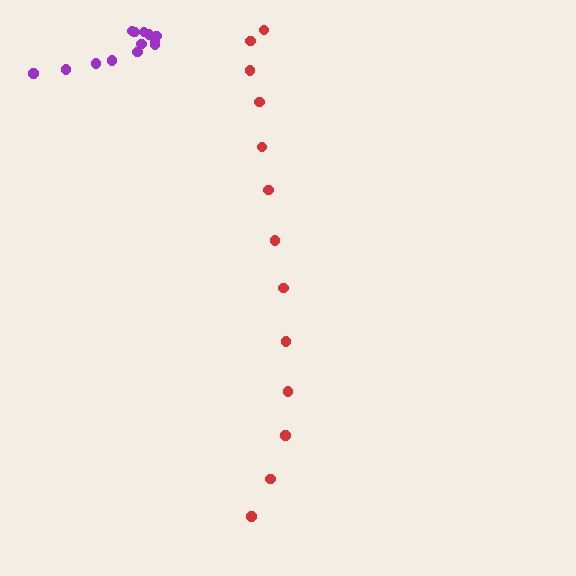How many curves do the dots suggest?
There are 2 distinct paths.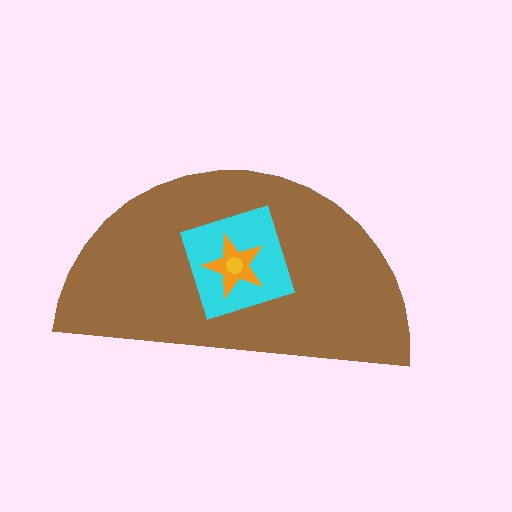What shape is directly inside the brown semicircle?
The cyan diamond.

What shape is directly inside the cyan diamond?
The orange star.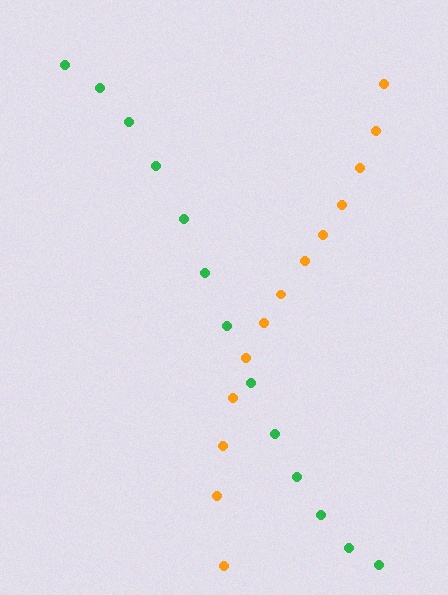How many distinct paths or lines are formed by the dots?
There are 2 distinct paths.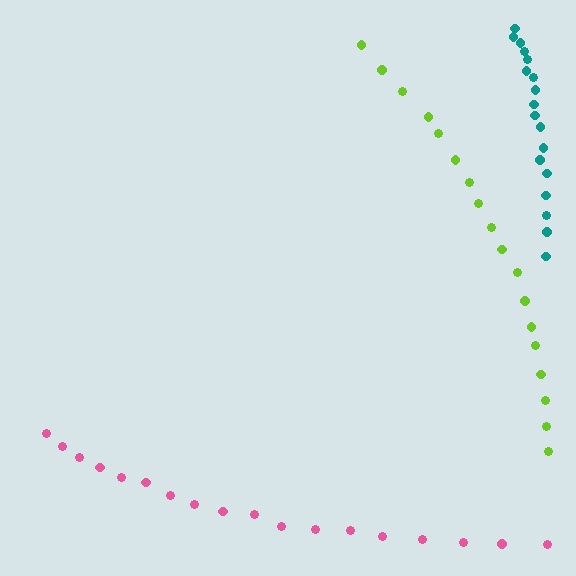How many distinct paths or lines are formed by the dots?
There are 3 distinct paths.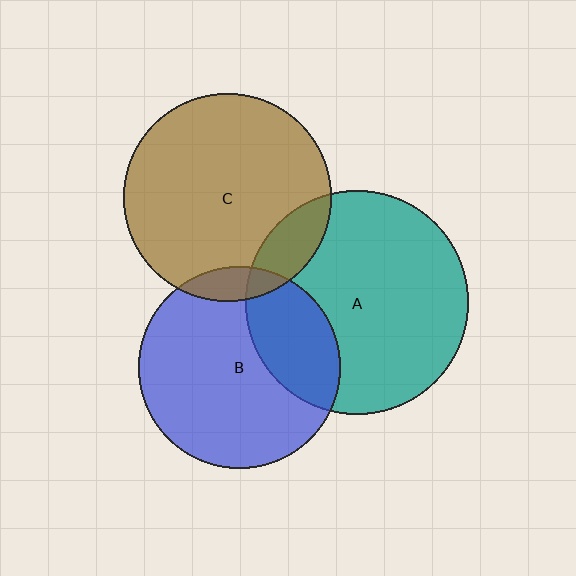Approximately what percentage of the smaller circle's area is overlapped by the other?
Approximately 30%.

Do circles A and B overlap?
Yes.